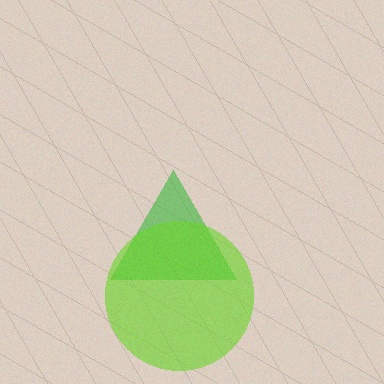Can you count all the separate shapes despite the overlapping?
Yes, there are 2 separate shapes.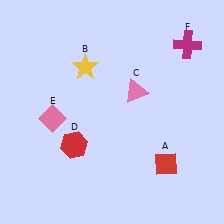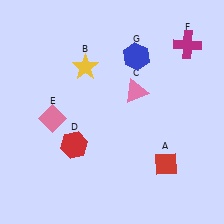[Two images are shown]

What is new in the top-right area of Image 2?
A blue hexagon (G) was added in the top-right area of Image 2.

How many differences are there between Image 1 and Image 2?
There is 1 difference between the two images.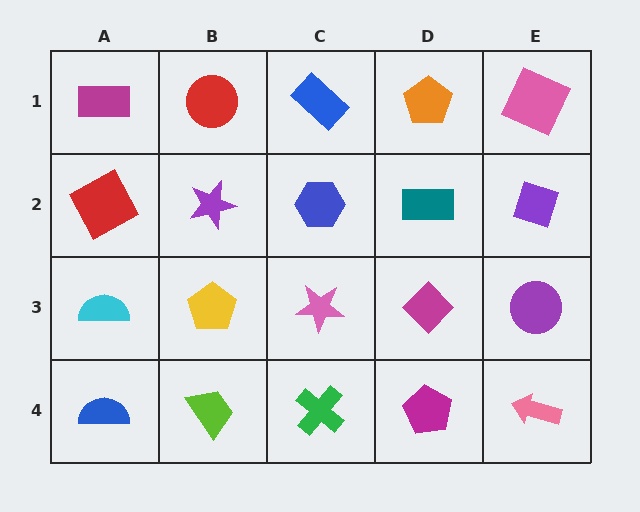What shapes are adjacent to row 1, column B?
A purple star (row 2, column B), a magenta rectangle (row 1, column A), a blue rectangle (row 1, column C).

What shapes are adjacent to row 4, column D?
A magenta diamond (row 3, column D), a green cross (row 4, column C), a pink arrow (row 4, column E).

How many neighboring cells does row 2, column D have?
4.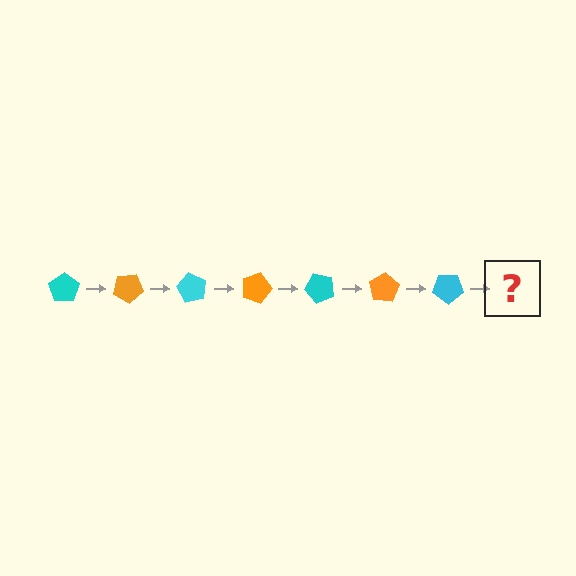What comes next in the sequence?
The next element should be an orange pentagon, rotated 210 degrees from the start.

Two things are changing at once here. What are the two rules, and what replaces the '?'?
The two rules are that it rotates 30 degrees each step and the color cycles through cyan and orange. The '?' should be an orange pentagon, rotated 210 degrees from the start.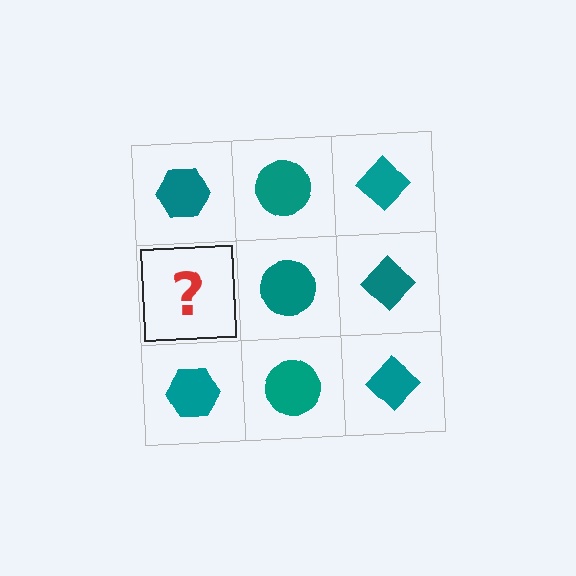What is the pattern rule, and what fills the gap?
The rule is that each column has a consistent shape. The gap should be filled with a teal hexagon.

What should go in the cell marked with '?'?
The missing cell should contain a teal hexagon.